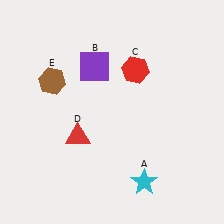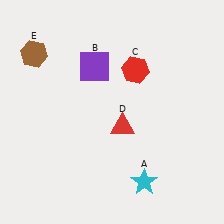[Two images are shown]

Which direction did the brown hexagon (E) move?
The brown hexagon (E) moved up.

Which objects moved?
The objects that moved are: the red triangle (D), the brown hexagon (E).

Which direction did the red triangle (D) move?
The red triangle (D) moved right.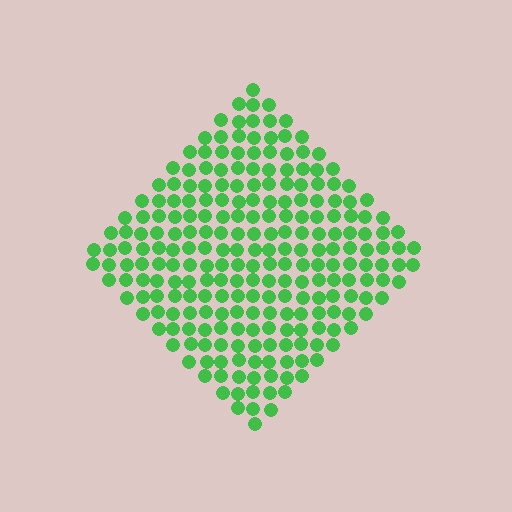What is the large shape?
The large shape is a diamond.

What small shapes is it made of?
It is made of small circles.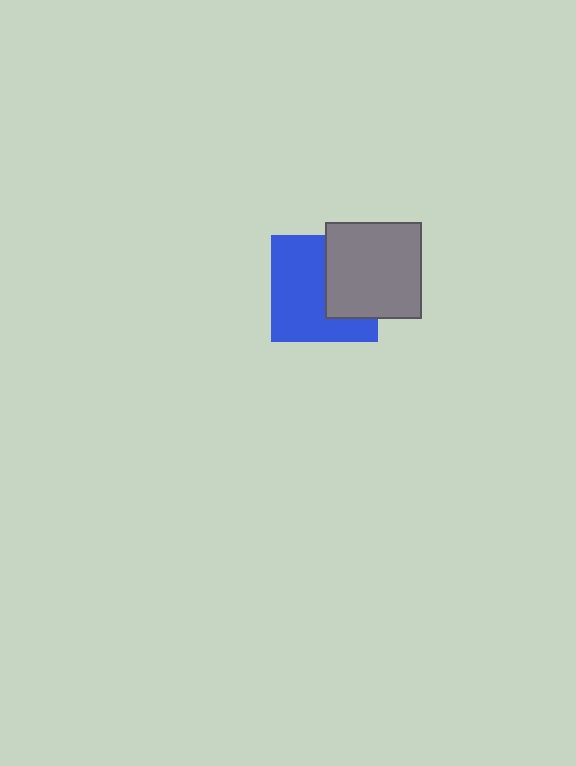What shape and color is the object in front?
The object in front is a gray square.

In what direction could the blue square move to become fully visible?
The blue square could move left. That would shift it out from behind the gray square entirely.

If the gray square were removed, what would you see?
You would see the complete blue square.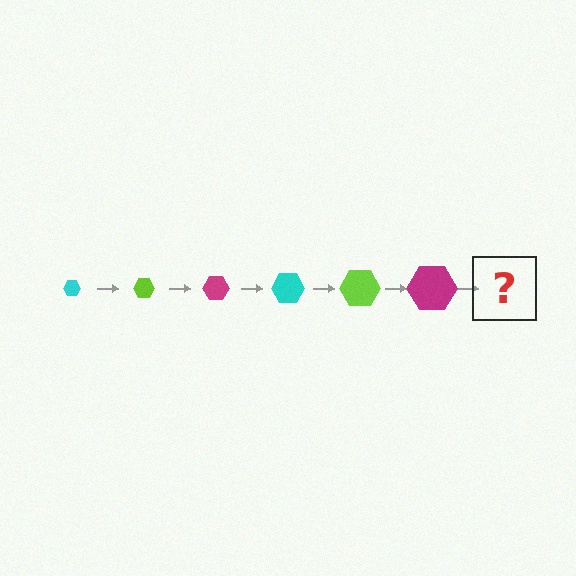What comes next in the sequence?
The next element should be a cyan hexagon, larger than the previous one.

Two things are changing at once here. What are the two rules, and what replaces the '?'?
The two rules are that the hexagon grows larger each step and the color cycles through cyan, lime, and magenta. The '?' should be a cyan hexagon, larger than the previous one.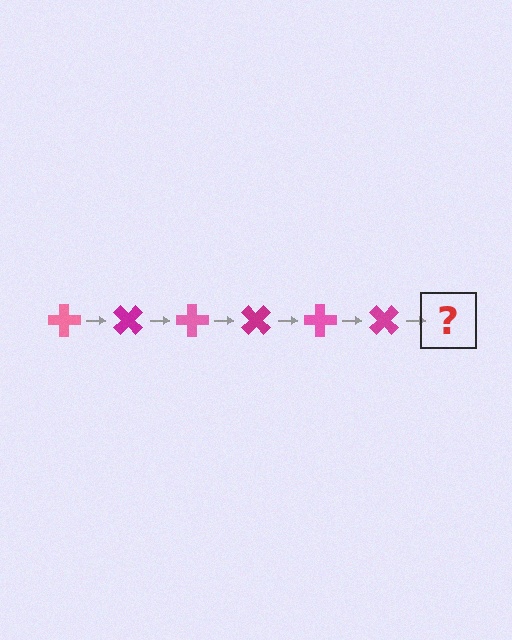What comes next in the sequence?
The next element should be a pink cross, rotated 270 degrees from the start.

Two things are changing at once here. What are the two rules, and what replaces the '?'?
The two rules are that it rotates 45 degrees each step and the color cycles through pink and magenta. The '?' should be a pink cross, rotated 270 degrees from the start.